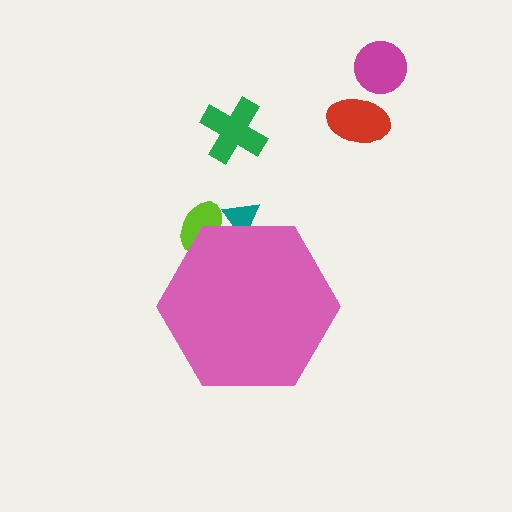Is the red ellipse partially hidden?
No, the red ellipse is fully visible.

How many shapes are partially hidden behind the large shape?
2 shapes are partially hidden.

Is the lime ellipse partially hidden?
Yes, the lime ellipse is partially hidden behind the pink hexagon.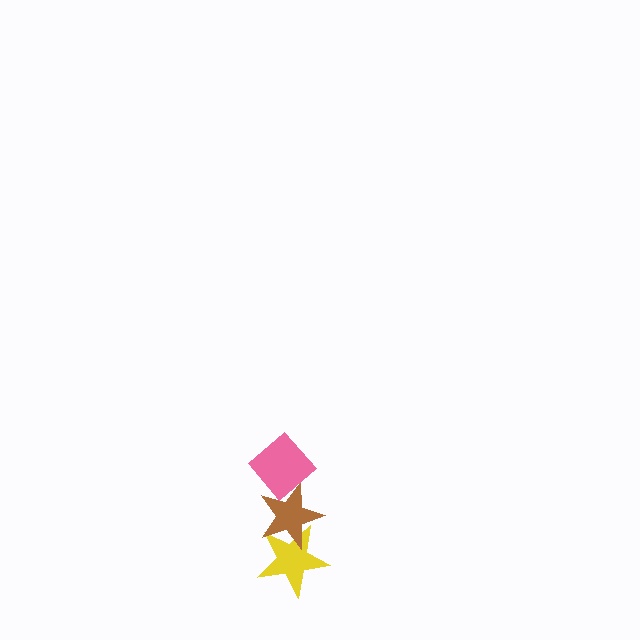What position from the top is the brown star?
The brown star is 2nd from the top.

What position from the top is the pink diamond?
The pink diamond is 1st from the top.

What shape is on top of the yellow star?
The brown star is on top of the yellow star.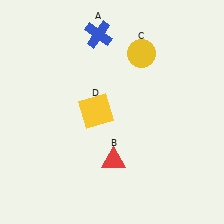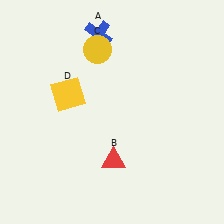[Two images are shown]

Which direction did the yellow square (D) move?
The yellow square (D) moved left.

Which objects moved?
The objects that moved are: the yellow circle (C), the yellow square (D).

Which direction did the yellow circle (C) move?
The yellow circle (C) moved left.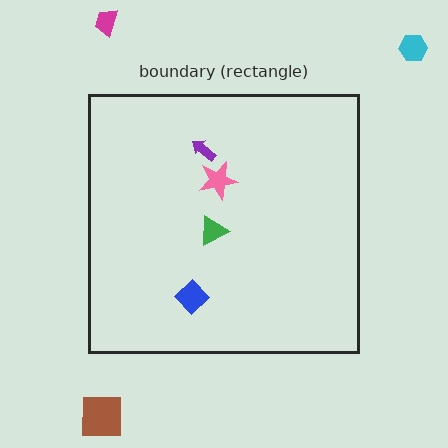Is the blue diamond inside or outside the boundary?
Inside.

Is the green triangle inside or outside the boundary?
Inside.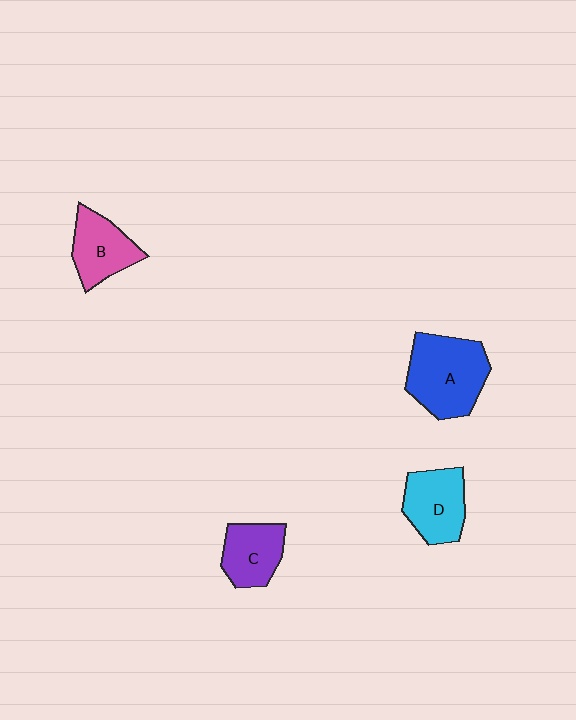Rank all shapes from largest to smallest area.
From largest to smallest: A (blue), D (cyan), B (pink), C (purple).